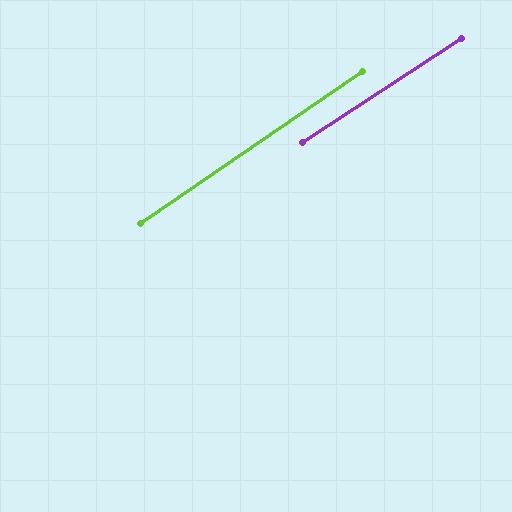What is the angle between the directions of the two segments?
Approximately 1 degree.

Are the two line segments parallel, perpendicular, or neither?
Parallel — their directions differ by only 1.2°.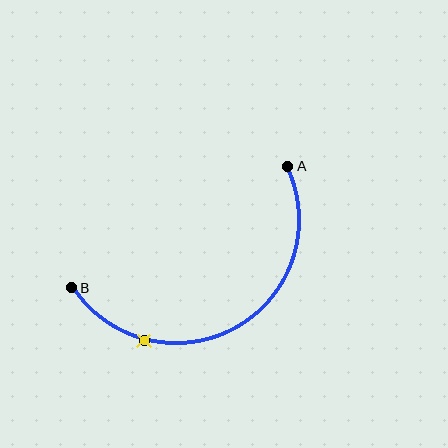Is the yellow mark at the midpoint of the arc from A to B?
No. The yellow mark lies on the arc but is closer to endpoint B. The arc midpoint would be at the point on the curve equidistant along the arc from both A and B.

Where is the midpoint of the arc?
The arc midpoint is the point on the curve farthest from the straight line joining A and B. It sits below that line.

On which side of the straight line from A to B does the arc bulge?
The arc bulges below the straight line connecting A and B.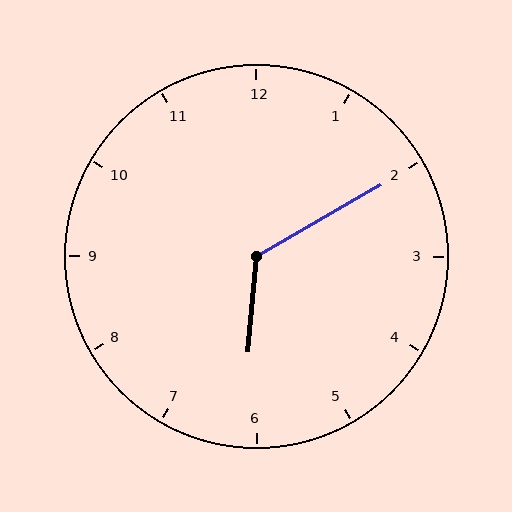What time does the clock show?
6:10.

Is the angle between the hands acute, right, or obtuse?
It is obtuse.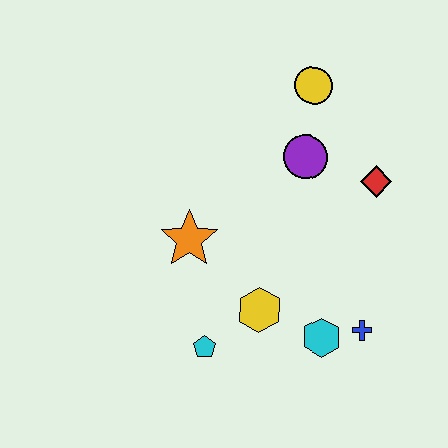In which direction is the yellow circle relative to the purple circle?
The yellow circle is above the purple circle.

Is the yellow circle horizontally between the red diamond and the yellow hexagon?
Yes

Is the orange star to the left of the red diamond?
Yes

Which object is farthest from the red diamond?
The cyan pentagon is farthest from the red diamond.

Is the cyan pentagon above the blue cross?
No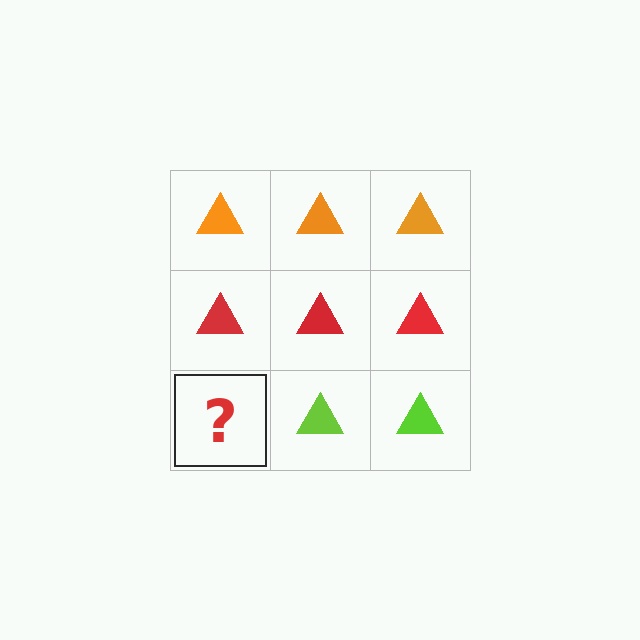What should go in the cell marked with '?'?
The missing cell should contain a lime triangle.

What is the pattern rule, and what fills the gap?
The rule is that each row has a consistent color. The gap should be filled with a lime triangle.